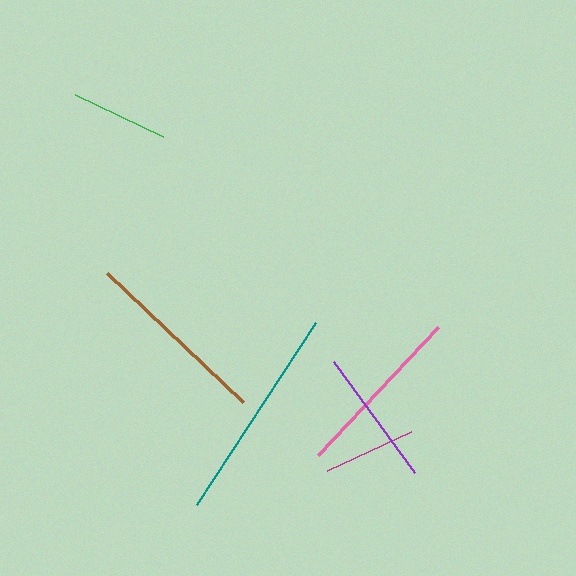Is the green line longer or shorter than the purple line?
The purple line is longer than the green line.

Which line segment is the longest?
The teal line is the longest at approximately 217 pixels.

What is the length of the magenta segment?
The magenta segment is approximately 93 pixels long.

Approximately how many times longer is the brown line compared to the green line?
The brown line is approximately 1.9 times the length of the green line.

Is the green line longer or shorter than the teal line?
The teal line is longer than the green line.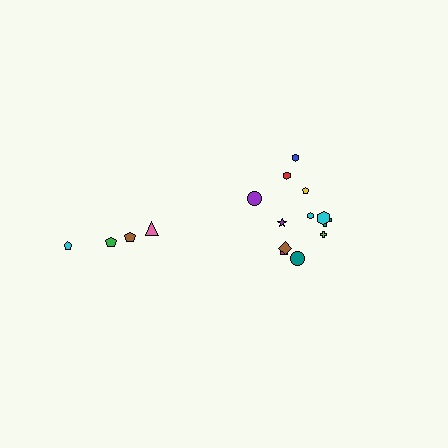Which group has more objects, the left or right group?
The right group.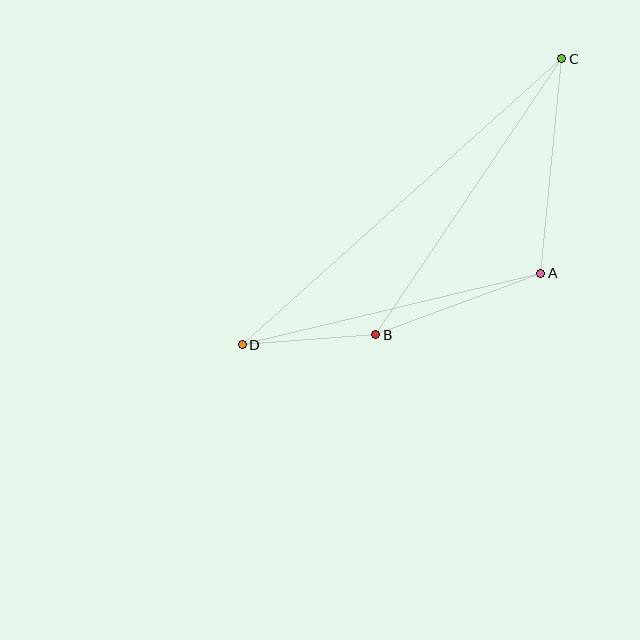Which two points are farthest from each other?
Points C and D are farthest from each other.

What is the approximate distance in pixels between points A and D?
The distance between A and D is approximately 307 pixels.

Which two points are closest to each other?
Points B and D are closest to each other.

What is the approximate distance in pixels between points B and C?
The distance between B and C is approximately 333 pixels.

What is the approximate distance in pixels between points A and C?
The distance between A and C is approximately 216 pixels.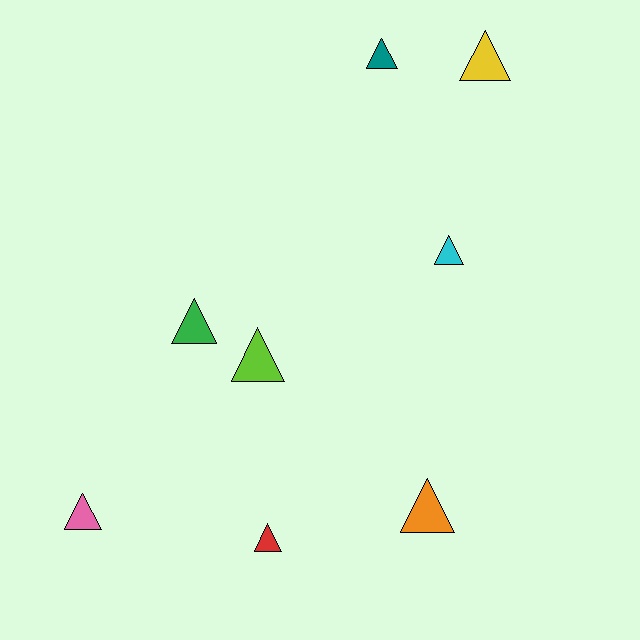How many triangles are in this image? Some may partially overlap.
There are 8 triangles.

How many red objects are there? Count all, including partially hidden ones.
There is 1 red object.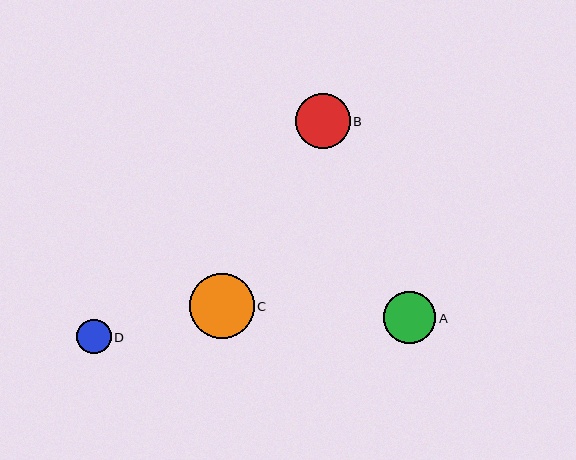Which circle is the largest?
Circle C is the largest with a size of approximately 65 pixels.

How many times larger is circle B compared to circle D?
Circle B is approximately 1.6 times the size of circle D.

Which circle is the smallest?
Circle D is the smallest with a size of approximately 34 pixels.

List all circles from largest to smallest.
From largest to smallest: C, B, A, D.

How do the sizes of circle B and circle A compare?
Circle B and circle A are approximately the same size.